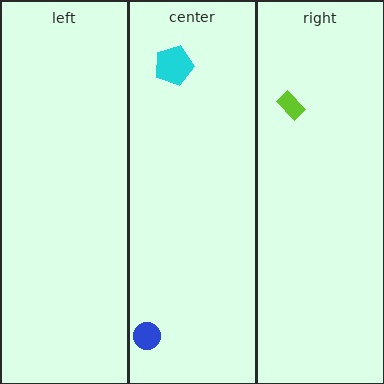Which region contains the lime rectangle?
The right region.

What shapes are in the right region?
The lime rectangle.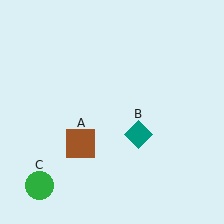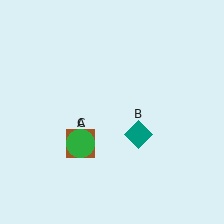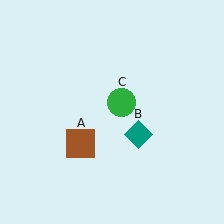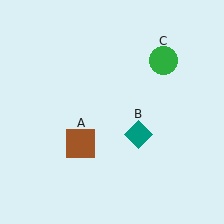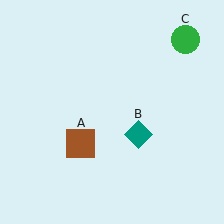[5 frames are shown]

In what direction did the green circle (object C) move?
The green circle (object C) moved up and to the right.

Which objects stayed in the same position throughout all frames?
Brown square (object A) and teal diamond (object B) remained stationary.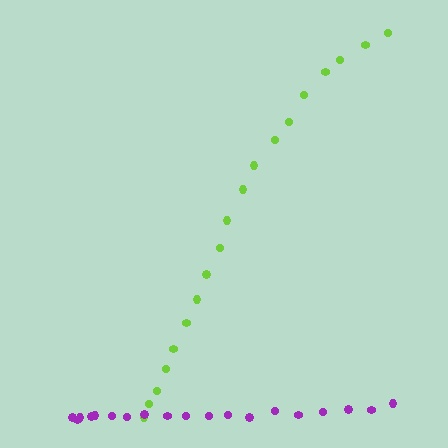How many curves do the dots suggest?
There are 2 distinct paths.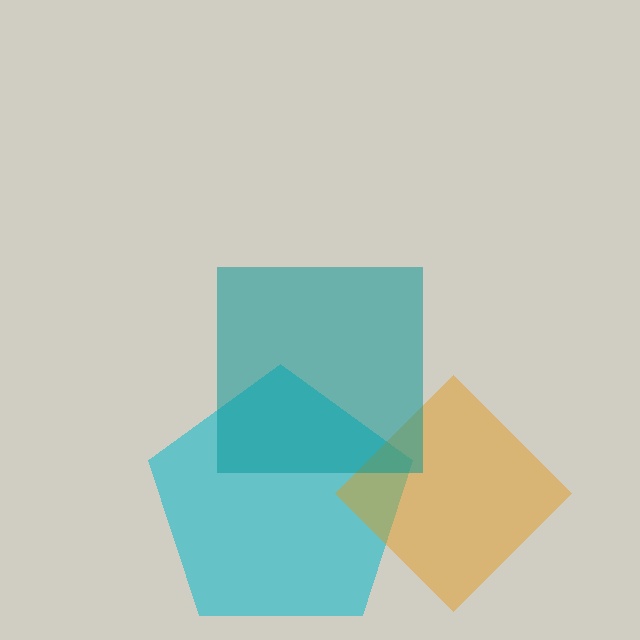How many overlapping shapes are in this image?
There are 3 overlapping shapes in the image.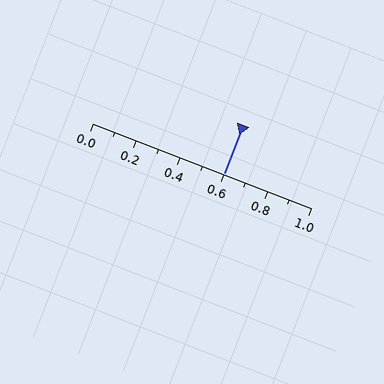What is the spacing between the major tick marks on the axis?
The major ticks are spaced 0.2 apart.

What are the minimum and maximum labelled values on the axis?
The axis runs from 0.0 to 1.0.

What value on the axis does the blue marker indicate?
The marker indicates approximately 0.6.